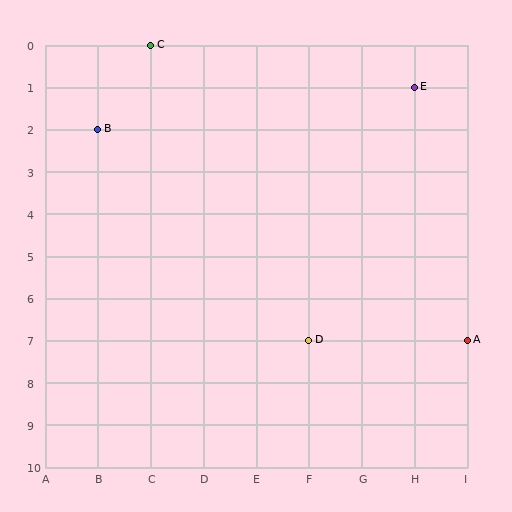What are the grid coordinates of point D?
Point D is at grid coordinates (F, 7).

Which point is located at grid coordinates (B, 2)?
Point B is at (B, 2).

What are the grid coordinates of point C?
Point C is at grid coordinates (C, 0).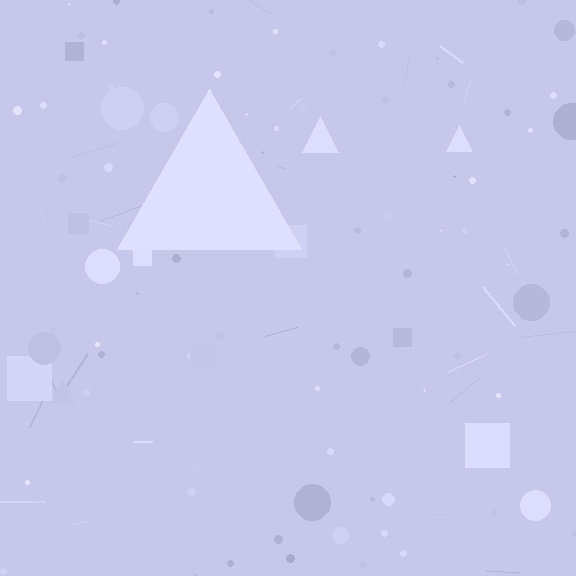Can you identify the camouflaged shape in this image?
The camouflaged shape is a triangle.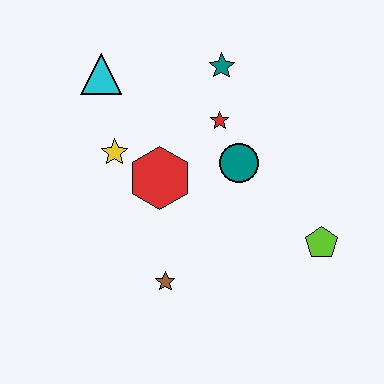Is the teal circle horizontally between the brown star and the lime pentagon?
Yes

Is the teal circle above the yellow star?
No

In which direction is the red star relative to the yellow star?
The red star is to the right of the yellow star.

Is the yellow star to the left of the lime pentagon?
Yes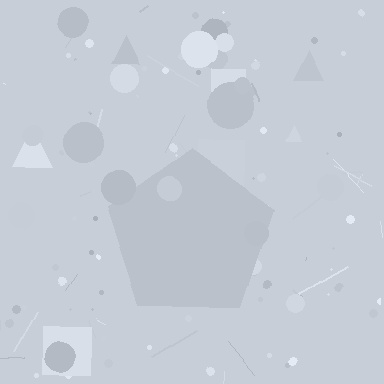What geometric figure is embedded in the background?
A pentagon is embedded in the background.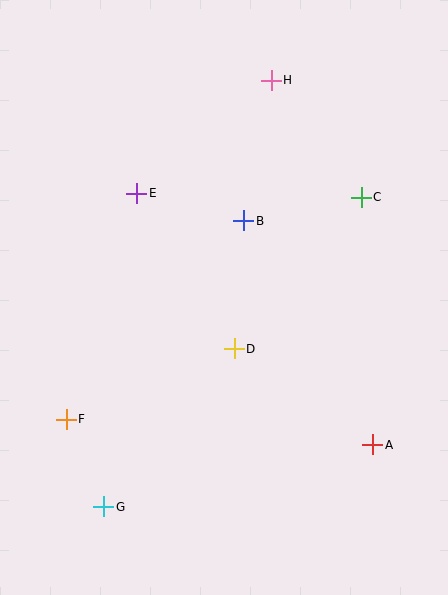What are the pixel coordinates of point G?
Point G is at (104, 507).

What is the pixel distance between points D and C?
The distance between D and C is 198 pixels.